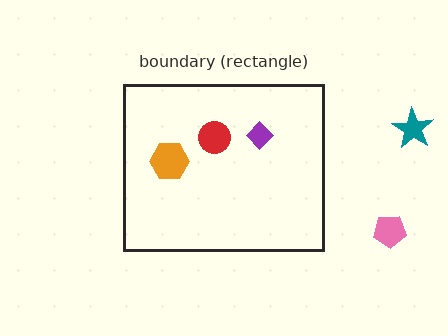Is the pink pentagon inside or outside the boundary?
Outside.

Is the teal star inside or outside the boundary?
Outside.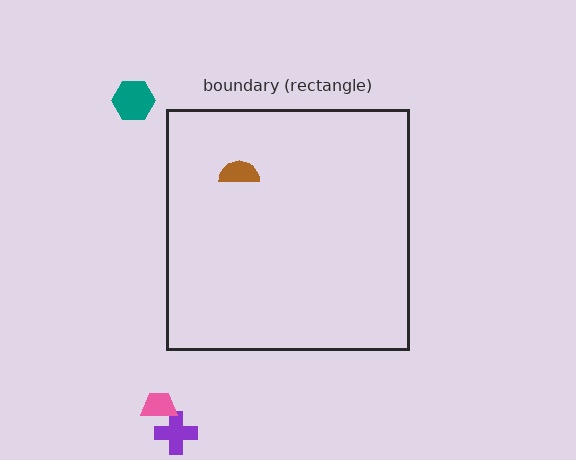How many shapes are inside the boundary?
1 inside, 3 outside.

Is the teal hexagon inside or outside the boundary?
Outside.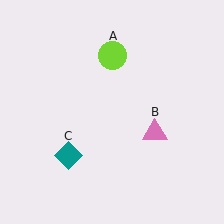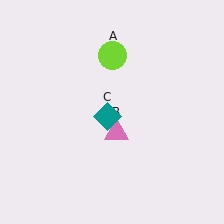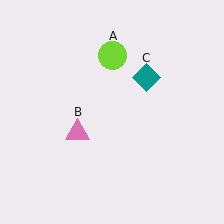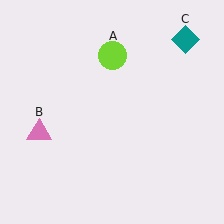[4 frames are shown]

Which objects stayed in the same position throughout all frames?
Lime circle (object A) remained stationary.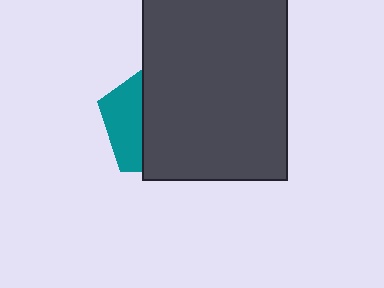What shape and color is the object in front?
The object in front is a dark gray rectangle.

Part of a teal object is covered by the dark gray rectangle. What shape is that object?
It is a pentagon.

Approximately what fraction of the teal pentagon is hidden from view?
Roughly 68% of the teal pentagon is hidden behind the dark gray rectangle.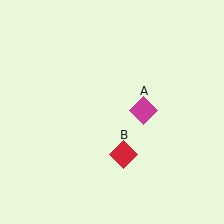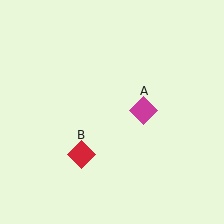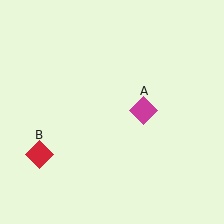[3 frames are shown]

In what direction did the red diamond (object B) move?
The red diamond (object B) moved left.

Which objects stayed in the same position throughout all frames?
Magenta diamond (object A) remained stationary.